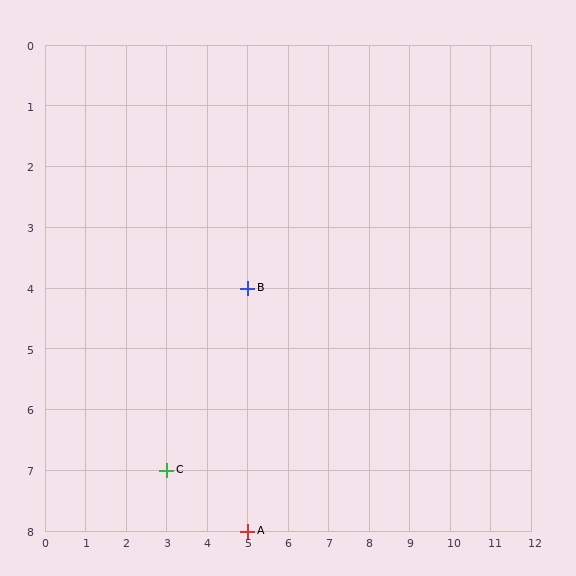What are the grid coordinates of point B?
Point B is at grid coordinates (5, 4).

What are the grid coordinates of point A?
Point A is at grid coordinates (5, 8).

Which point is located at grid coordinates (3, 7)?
Point C is at (3, 7).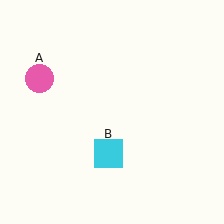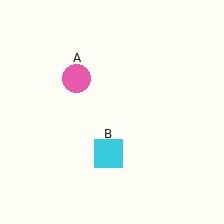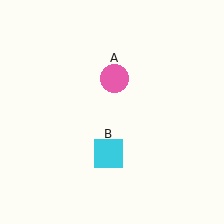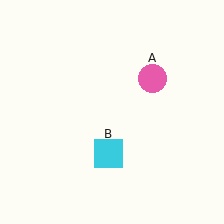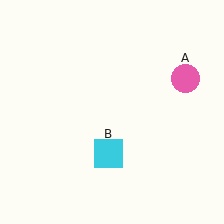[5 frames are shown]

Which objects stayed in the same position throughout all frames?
Cyan square (object B) remained stationary.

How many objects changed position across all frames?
1 object changed position: pink circle (object A).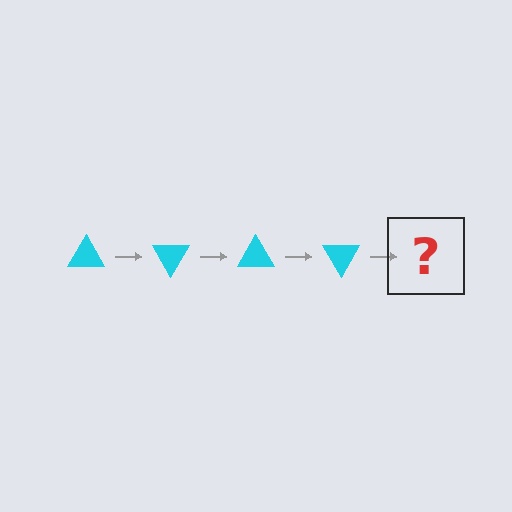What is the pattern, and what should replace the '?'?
The pattern is that the triangle rotates 60 degrees each step. The '?' should be a cyan triangle rotated 240 degrees.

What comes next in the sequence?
The next element should be a cyan triangle rotated 240 degrees.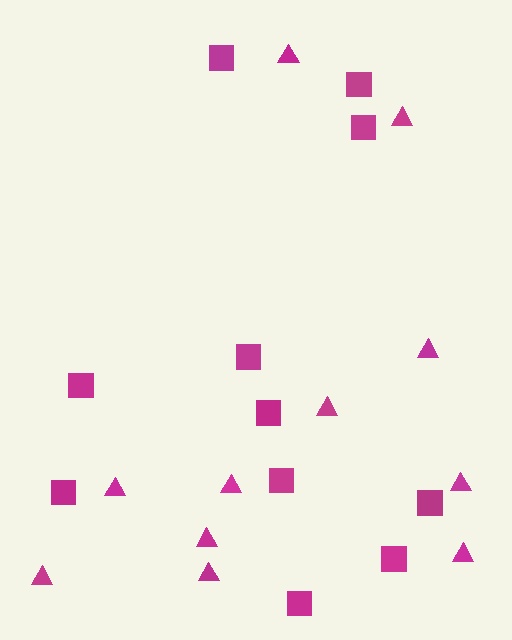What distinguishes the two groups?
There are 2 groups: one group of squares (11) and one group of triangles (11).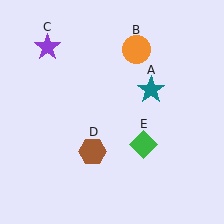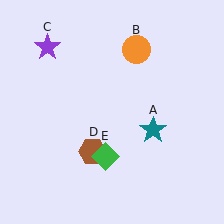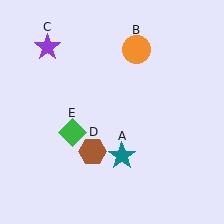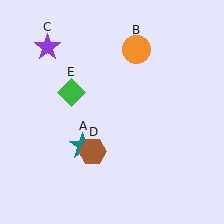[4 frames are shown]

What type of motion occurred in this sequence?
The teal star (object A), green diamond (object E) rotated clockwise around the center of the scene.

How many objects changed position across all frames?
2 objects changed position: teal star (object A), green diamond (object E).